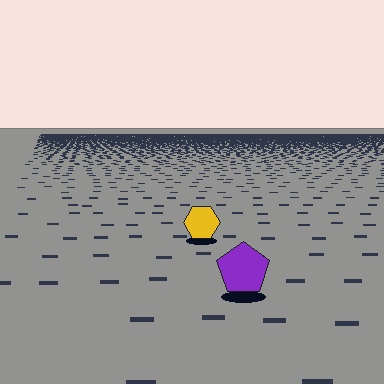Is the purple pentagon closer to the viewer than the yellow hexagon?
Yes. The purple pentagon is closer — you can tell from the texture gradient: the ground texture is coarser near it.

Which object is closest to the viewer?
The purple pentagon is closest. The texture marks near it are larger and more spread out.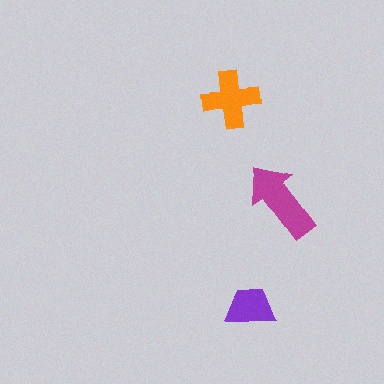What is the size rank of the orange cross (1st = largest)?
2nd.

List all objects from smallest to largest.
The purple trapezoid, the orange cross, the magenta arrow.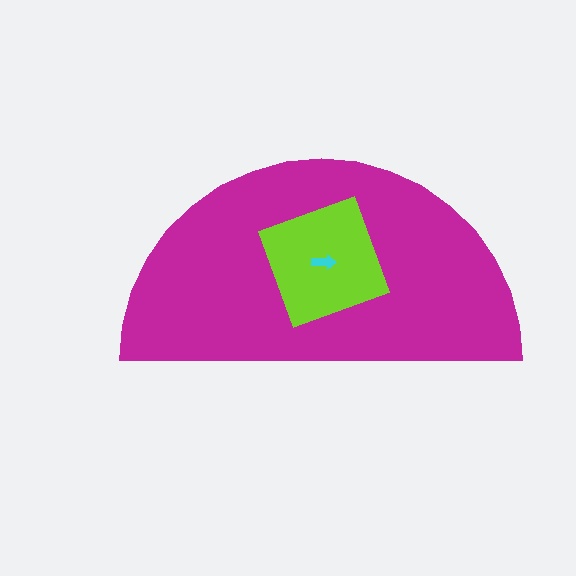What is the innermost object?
The cyan arrow.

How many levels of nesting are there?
3.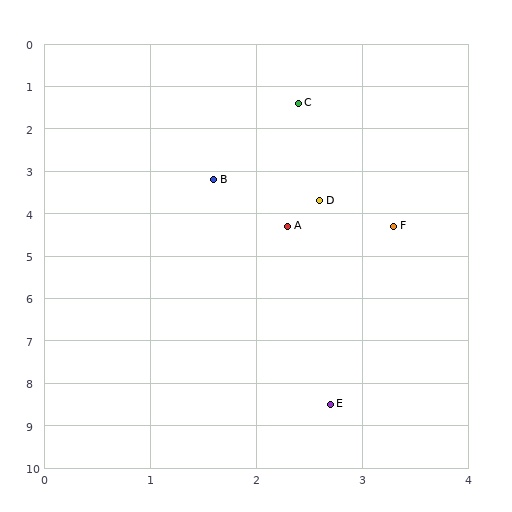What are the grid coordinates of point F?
Point F is at approximately (3.3, 4.3).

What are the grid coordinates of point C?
Point C is at approximately (2.4, 1.4).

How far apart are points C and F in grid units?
Points C and F are about 3.0 grid units apart.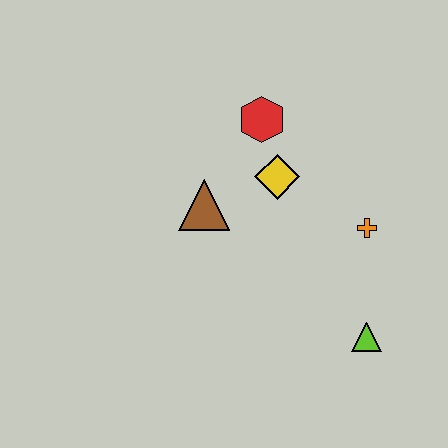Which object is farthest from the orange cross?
The brown triangle is farthest from the orange cross.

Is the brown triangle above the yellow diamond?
No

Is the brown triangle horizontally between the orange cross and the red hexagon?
No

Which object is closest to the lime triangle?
The orange cross is closest to the lime triangle.